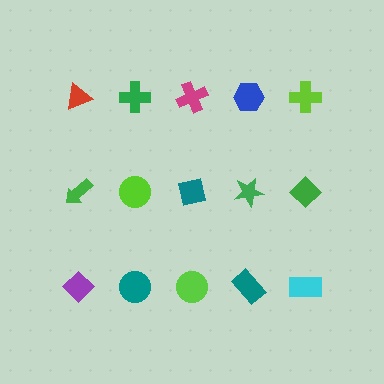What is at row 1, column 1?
A red triangle.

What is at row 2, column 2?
A lime circle.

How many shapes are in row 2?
5 shapes.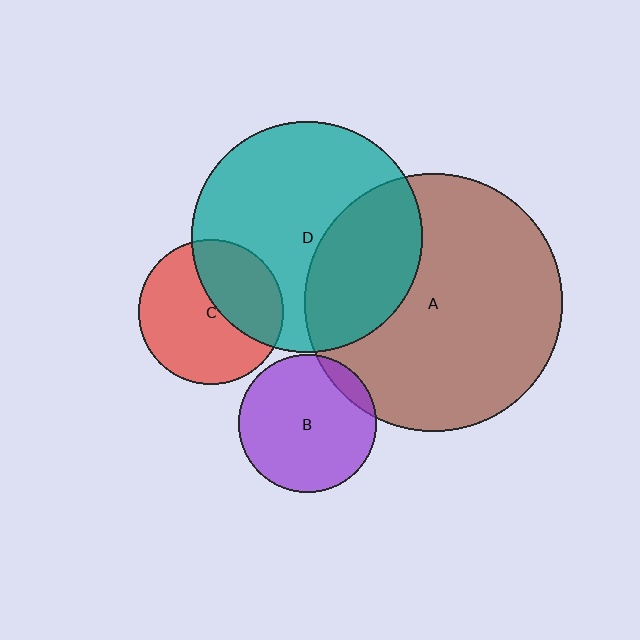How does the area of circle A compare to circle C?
Approximately 3.2 times.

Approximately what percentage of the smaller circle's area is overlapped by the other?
Approximately 40%.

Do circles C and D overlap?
Yes.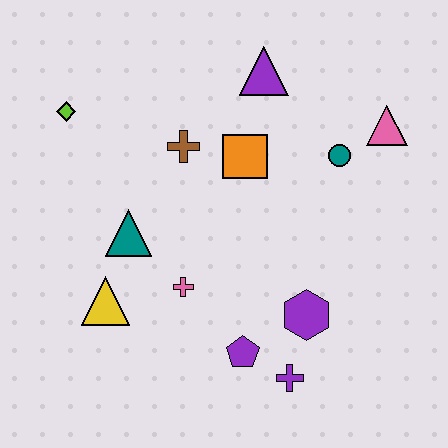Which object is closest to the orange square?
The brown cross is closest to the orange square.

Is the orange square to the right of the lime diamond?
Yes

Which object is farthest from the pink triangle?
The yellow triangle is farthest from the pink triangle.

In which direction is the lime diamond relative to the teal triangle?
The lime diamond is above the teal triangle.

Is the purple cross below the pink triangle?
Yes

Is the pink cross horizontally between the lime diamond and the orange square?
Yes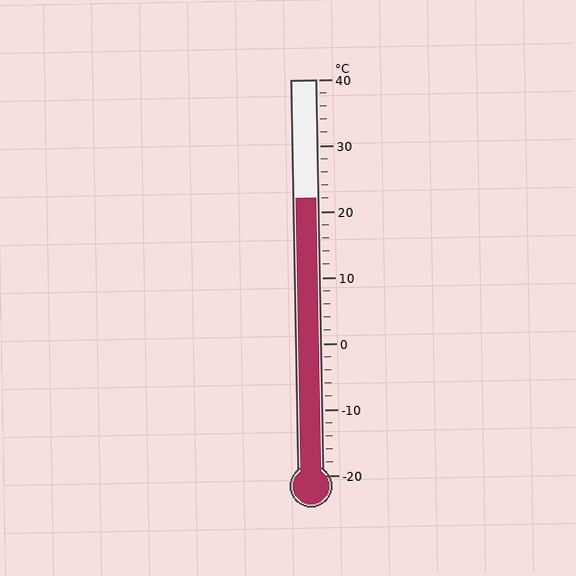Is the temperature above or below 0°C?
The temperature is above 0°C.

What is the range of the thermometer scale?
The thermometer scale ranges from -20°C to 40°C.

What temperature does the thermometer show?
The thermometer shows approximately 22°C.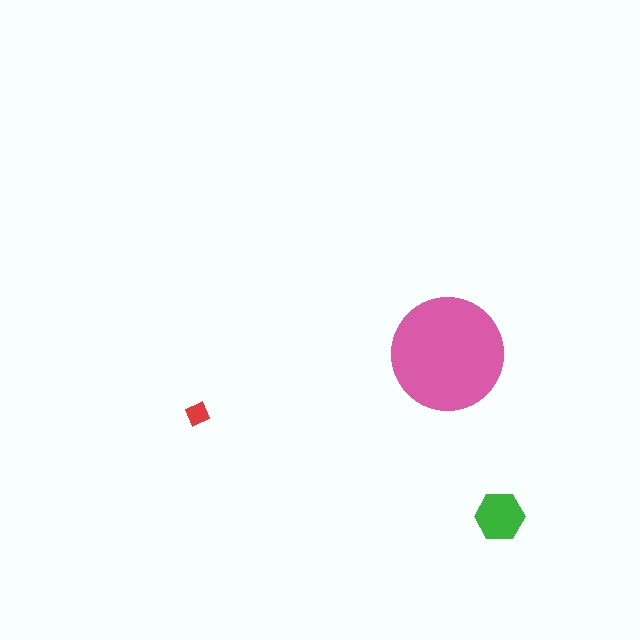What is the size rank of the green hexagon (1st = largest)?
2nd.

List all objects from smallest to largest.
The red diamond, the green hexagon, the pink circle.